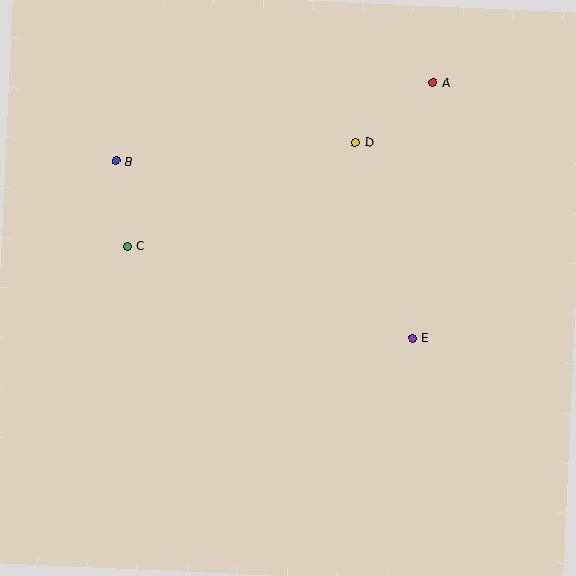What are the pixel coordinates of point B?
Point B is at (116, 161).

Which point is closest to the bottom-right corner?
Point E is closest to the bottom-right corner.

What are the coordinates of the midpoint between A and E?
The midpoint between A and E is at (423, 210).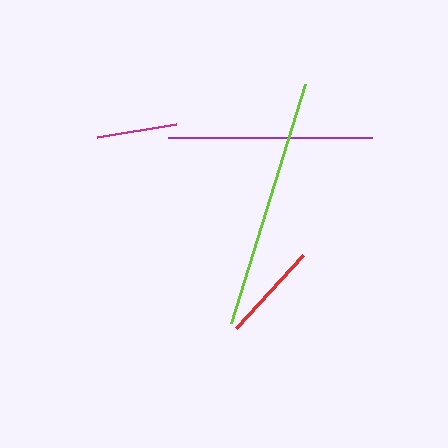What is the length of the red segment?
The red segment is approximately 100 pixels long.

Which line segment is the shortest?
The magenta line is the shortest at approximately 81 pixels.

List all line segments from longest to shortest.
From longest to shortest: lime, purple, red, magenta.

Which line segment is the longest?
The lime line is the longest at approximately 250 pixels.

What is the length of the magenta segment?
The magenta segment is approximately 81 pixels long.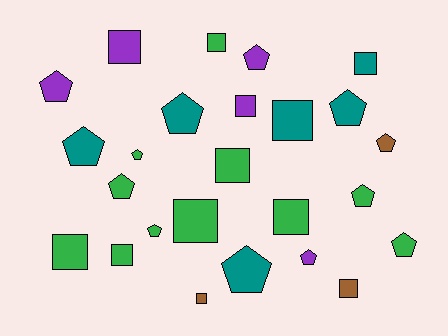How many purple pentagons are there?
There are 3 purple pentagons.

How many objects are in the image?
There are 25 objects.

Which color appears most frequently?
Green, with 11 objects.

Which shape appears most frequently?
Pentagon, with 13 objects.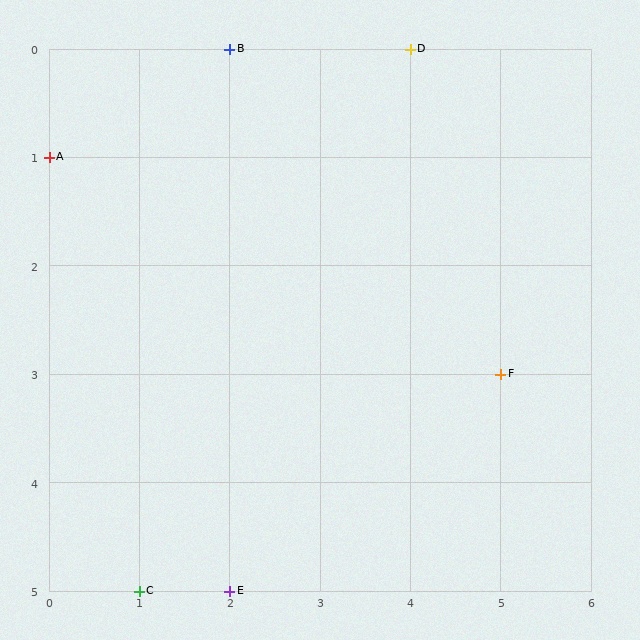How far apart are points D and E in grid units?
Points D and E are 2 columns and 5 rows apart (about 5.4 grid units diagonally).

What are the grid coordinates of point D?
Point D is at grid coordinates (4, 0).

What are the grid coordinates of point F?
Point F is at grid coordinates (5, 3).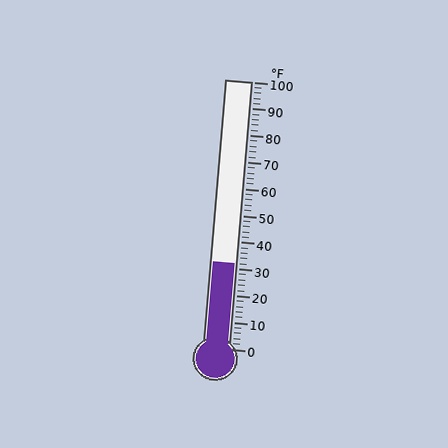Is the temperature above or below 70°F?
The temperature is below 70°F.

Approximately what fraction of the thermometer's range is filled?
The thermometer is filled to approximately 30% of its range.